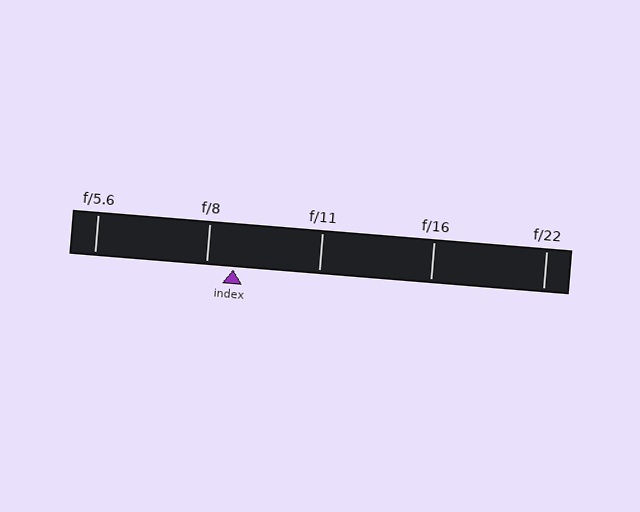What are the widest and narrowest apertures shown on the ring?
The widest aperture shown is f/5.6 and the narrowest is f/22.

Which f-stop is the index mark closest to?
The index mark is closest to f/8.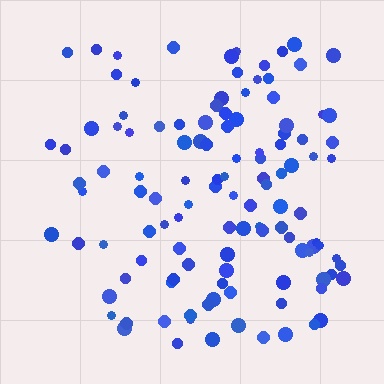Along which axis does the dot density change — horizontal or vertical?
Horizontal.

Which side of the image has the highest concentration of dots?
The right.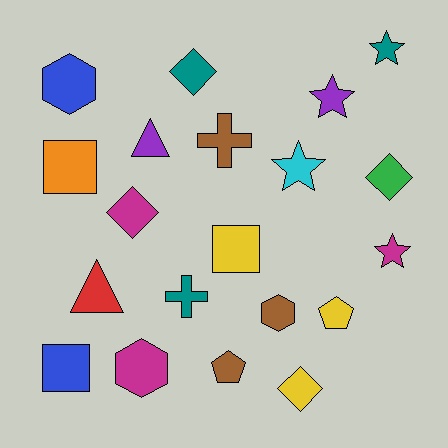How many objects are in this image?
There are 20 objects.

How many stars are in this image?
There are 4 stars.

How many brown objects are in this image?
There are 3 brown objects.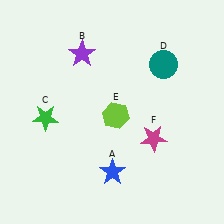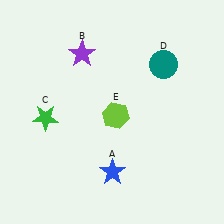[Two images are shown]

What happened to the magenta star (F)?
The magenta star (F) was removed in Image 2. It was in the bottom-right area of Image 1.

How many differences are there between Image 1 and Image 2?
There is 1 difference between the two images.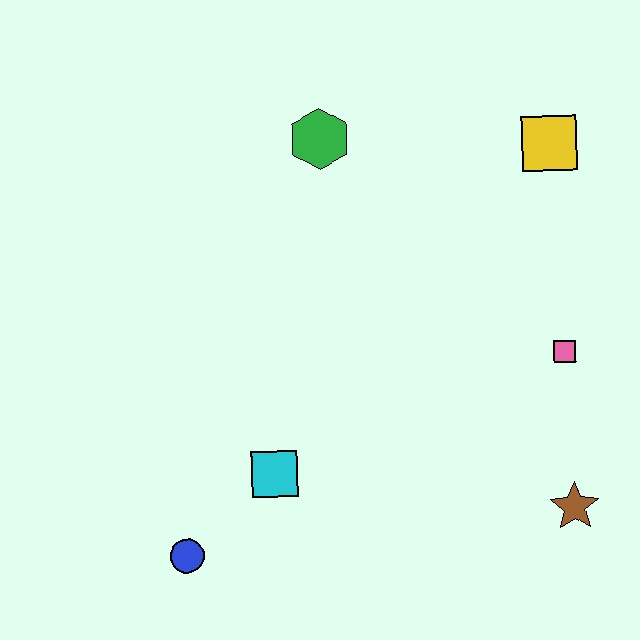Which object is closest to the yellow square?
The pink square is closest to the yellow square.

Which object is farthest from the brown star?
The green hexagon is farthest from the brown star.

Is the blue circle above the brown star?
No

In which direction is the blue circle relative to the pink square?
The blue circle is to the left of the pink square.